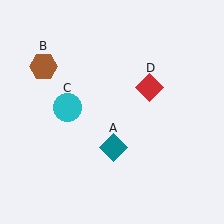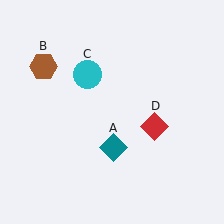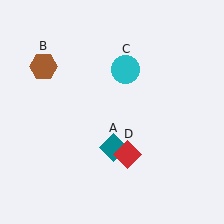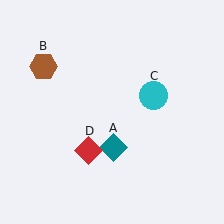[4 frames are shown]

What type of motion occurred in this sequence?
The cyan circle (object C), red diamond (object D) rotated clockwise around the center of the scene.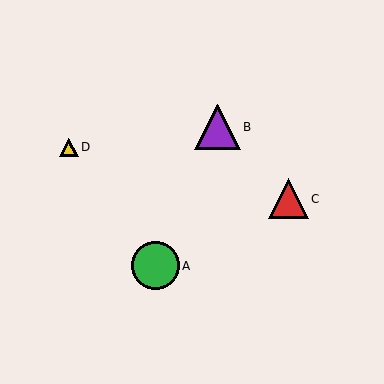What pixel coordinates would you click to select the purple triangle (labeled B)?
Click at (218, 127) to select the purple triangle B.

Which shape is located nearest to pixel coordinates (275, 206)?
The red triangle (labeled C) at (288, 199) is nearest to that location.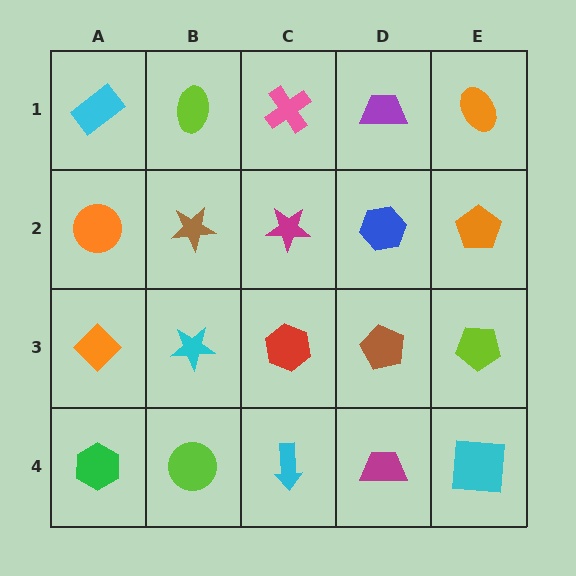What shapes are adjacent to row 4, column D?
A brown pentagon (row 3, column D), a cyan arrow (row 4, column C), a cyan square (row 4, column E).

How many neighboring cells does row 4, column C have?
3.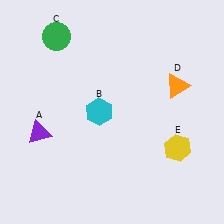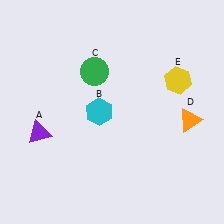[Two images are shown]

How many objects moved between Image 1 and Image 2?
3 objects moved between the two images.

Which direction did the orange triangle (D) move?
The orange triangle (D) moved down.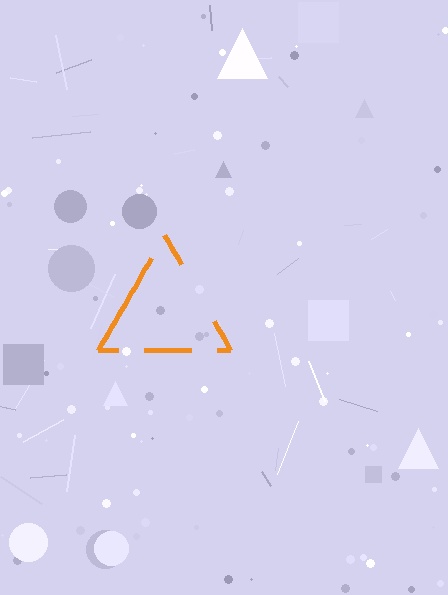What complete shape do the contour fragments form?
The contour fragments form a triangle.